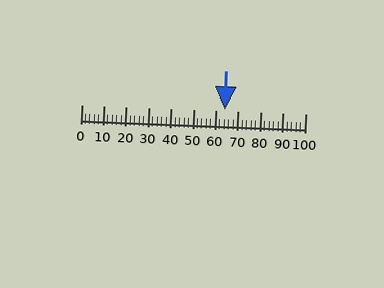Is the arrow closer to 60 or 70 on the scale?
The arrow is closer to 60.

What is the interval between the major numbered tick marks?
The major tick marks are spaced 10 units apart.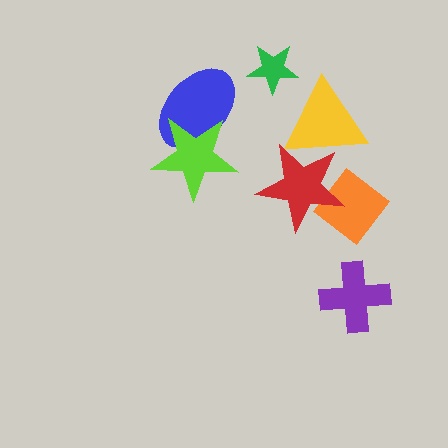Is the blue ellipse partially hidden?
Yes, it is partially covered by another shape.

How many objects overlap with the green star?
0 objects overlap with the green star.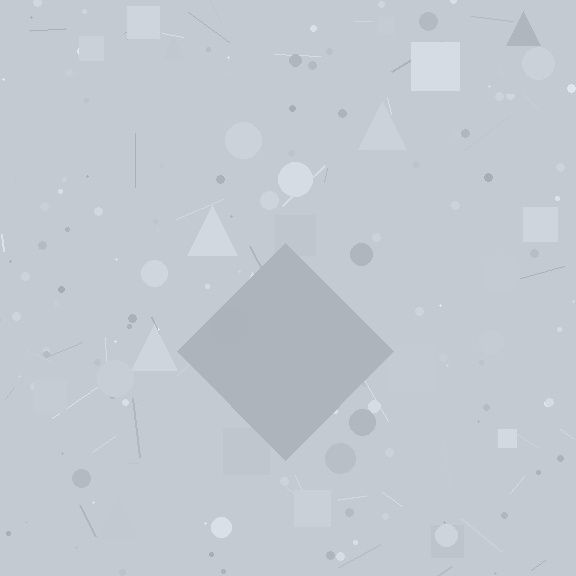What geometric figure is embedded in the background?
A diamond is embedded in the background.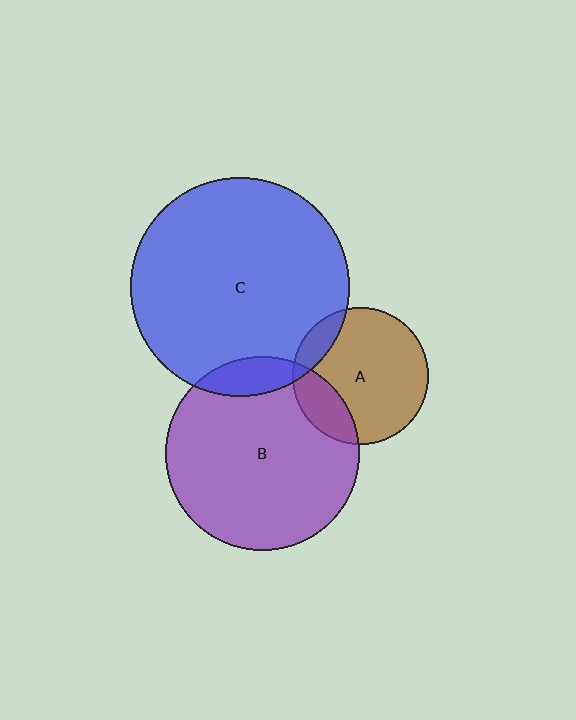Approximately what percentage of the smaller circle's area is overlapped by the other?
Approximately 20%.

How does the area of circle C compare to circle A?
Approximately 2.6 times.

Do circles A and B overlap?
Yes.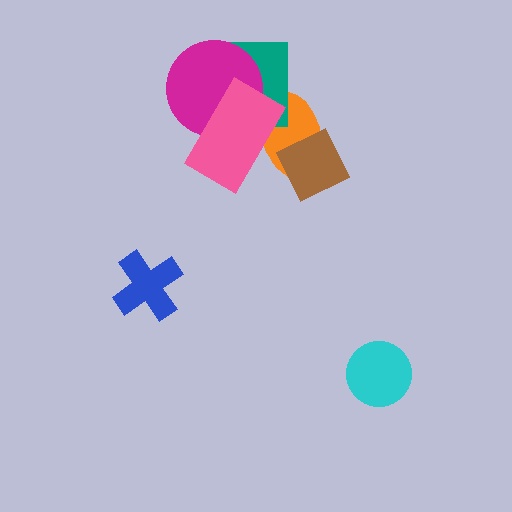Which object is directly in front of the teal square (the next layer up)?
The magenta circle is directly in front of the teal square.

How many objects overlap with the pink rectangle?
3 objects overlap with the pink rectangle.